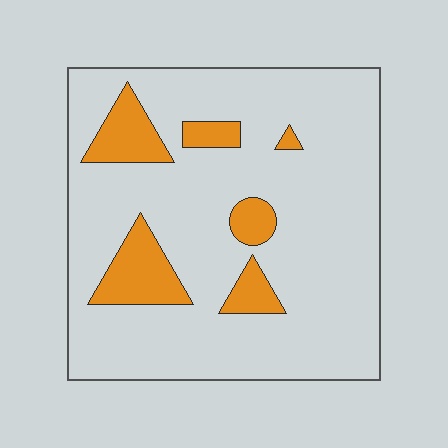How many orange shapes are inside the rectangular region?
6.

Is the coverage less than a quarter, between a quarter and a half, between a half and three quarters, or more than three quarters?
Less than a quarter.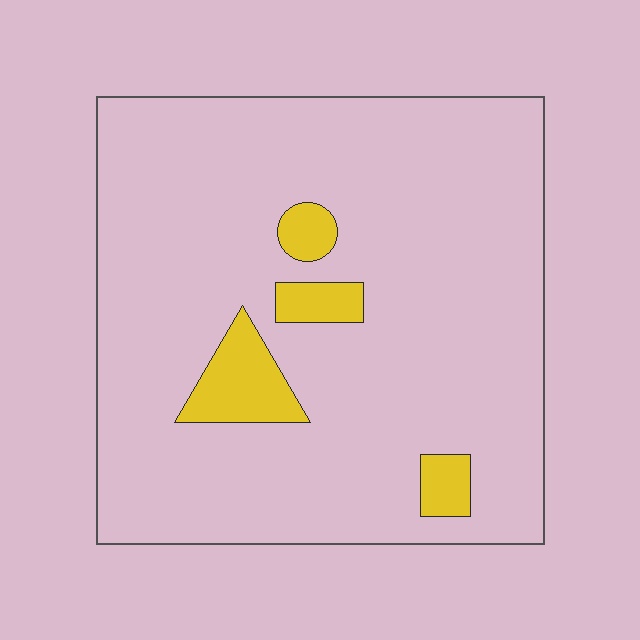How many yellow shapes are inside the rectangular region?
4.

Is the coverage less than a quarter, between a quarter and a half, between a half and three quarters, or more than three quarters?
Less than a quarter.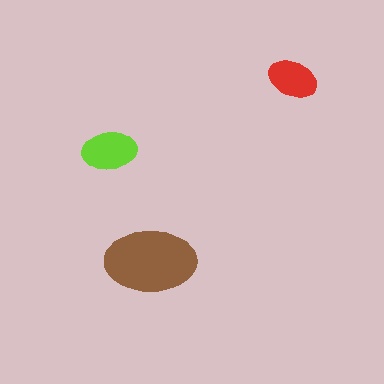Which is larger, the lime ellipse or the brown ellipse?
The brown one.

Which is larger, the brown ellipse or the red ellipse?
The brown one.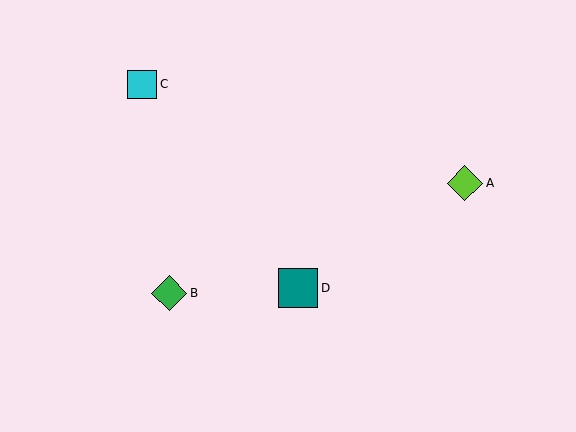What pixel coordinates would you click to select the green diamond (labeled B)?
Click at (169, 293) to select the green diamond B.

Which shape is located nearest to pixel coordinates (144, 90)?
The cyan square (labeled C) at (142, 84) is nearest to that location.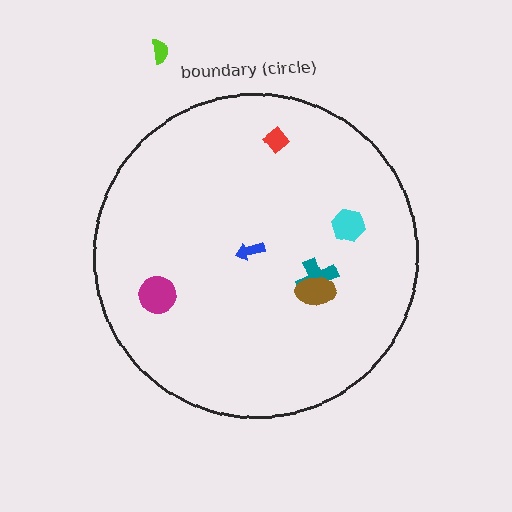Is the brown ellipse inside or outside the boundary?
Inside.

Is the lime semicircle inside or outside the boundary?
Outside.